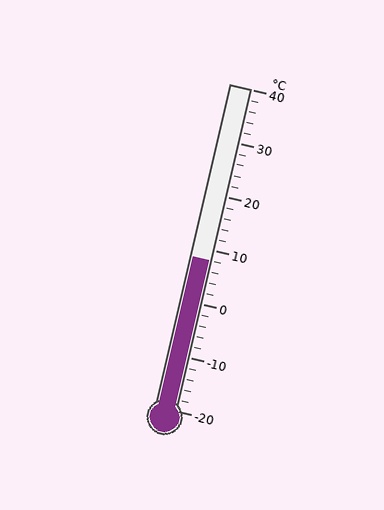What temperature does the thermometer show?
The thermometer shows approximately 8°C.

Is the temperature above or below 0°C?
The temperature is above 0°C.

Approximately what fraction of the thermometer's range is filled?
The thermometer is filled to approximately 45% of its range.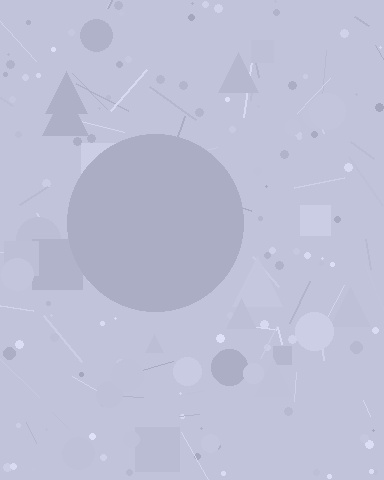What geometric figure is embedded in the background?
A circle is embedded in the background.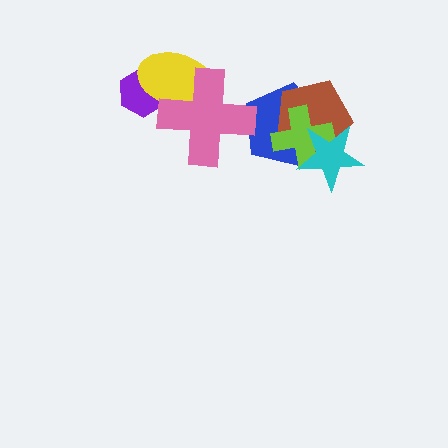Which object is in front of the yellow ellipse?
The pink cross is in front of the yellow ellipse.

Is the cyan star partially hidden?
No, no other shape covers it.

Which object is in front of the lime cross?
The cyan star is in front of the lime cross.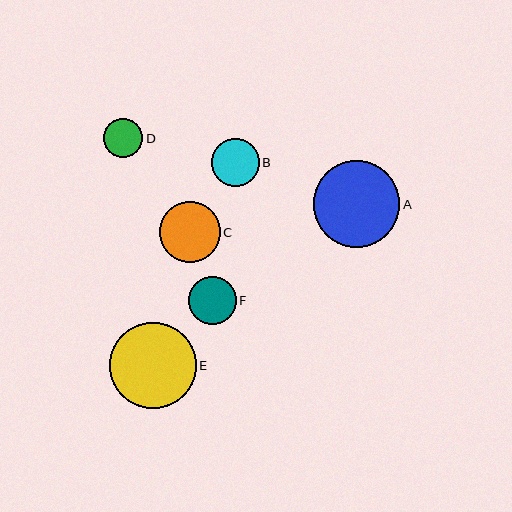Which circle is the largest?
Circle A is the largest with a size of approximately 87 pixels.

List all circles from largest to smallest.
From largest to smallest: A, E, C, F, B, D.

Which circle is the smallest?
Circle D is the smallest with a size of approximately 39 pixels.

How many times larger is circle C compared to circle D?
Circle C is approximately 1.6 times the size of circle D.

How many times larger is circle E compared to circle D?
Circle E is approximately 2.2 times the size of circle D.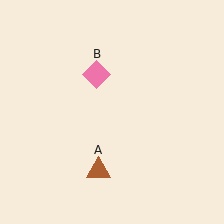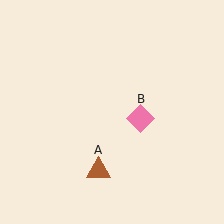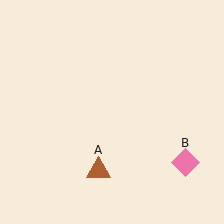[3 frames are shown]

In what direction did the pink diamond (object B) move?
The pink diamond (object B) moved down and to the right.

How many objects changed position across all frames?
1 object changed position: pink diamond (object B).